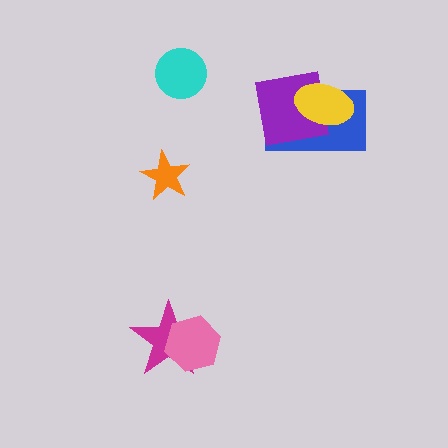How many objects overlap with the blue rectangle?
2 objects overlap with the blue rectangle.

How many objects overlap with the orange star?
0 objects overlap with the orange star.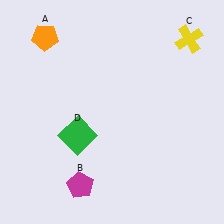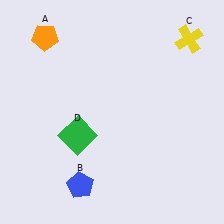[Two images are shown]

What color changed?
The pentagon (B) changed from magenta in Image 1 to blue in Image 2.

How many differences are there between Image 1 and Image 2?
There is 1 difference between the two images.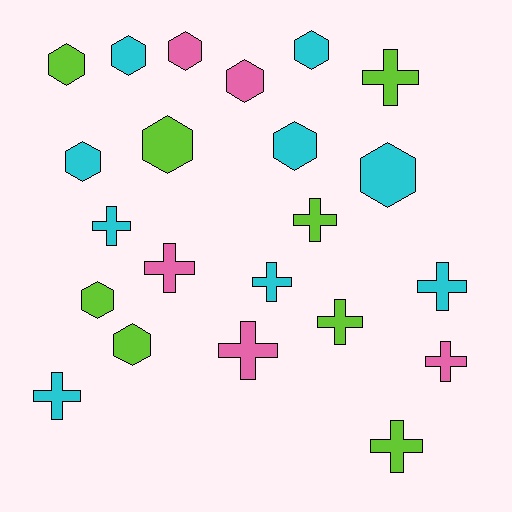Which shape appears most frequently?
Hexagon, with 11 objects.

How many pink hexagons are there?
There are 2 pink hexagons.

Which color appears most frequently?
Cyan, with 9 objects.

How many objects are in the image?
There are 22 objects.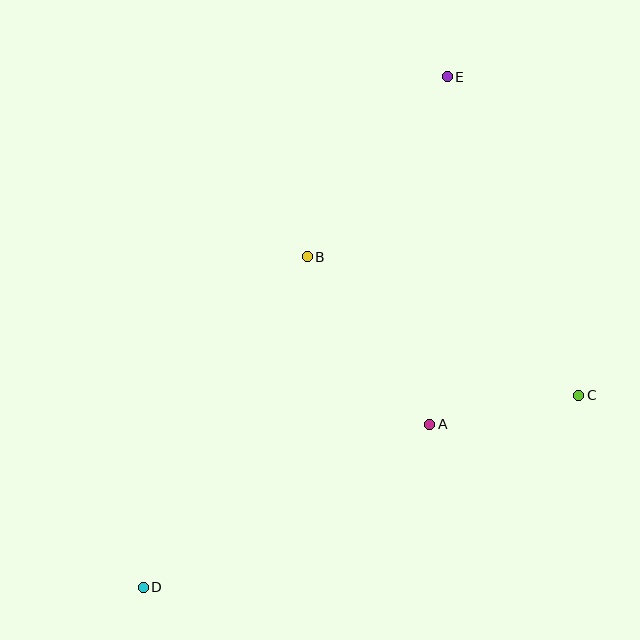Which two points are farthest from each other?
Points D and E are farthest from each other.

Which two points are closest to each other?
Points A and C are closest to each other.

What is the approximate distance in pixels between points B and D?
The distance between B and D is approximately 369 pixels.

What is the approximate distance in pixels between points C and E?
The distance between C and E is approximately 344 pixels.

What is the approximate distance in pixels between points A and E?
The distance between A and E is approximately 348 pixels.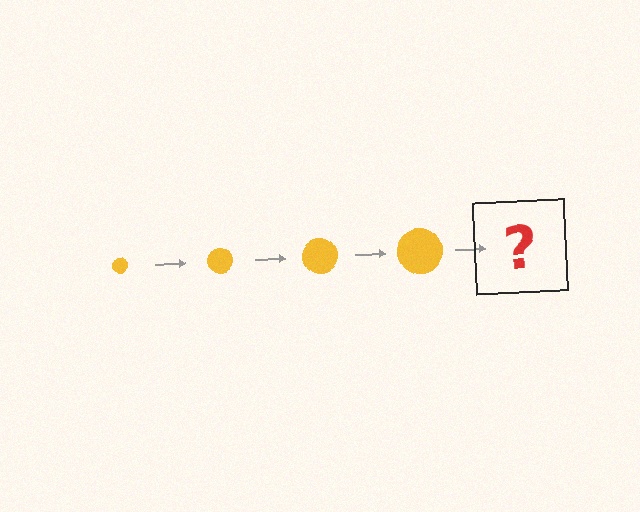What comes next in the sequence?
The next element should be a yellow circle, larger than the previous one.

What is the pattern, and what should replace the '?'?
The pattern is that the circle gets progressively larger each step. The '?' should be a yellow circle, larger than the previous one.